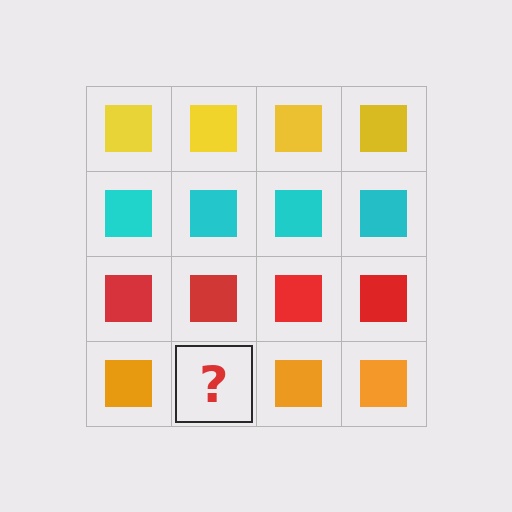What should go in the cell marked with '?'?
The missing cell should contain an orange square.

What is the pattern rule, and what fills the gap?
The rule is that each row has a consistent color. The gap should be filled with an orange square.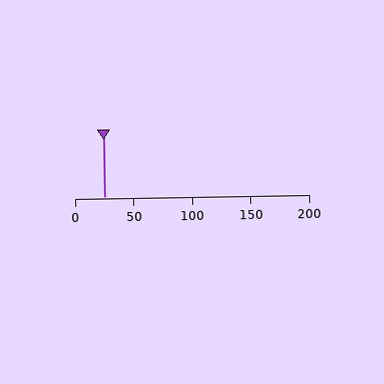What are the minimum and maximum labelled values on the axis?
The axis runs from 0 to 200.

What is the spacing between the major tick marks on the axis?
The major ticks are spaced 50 apart.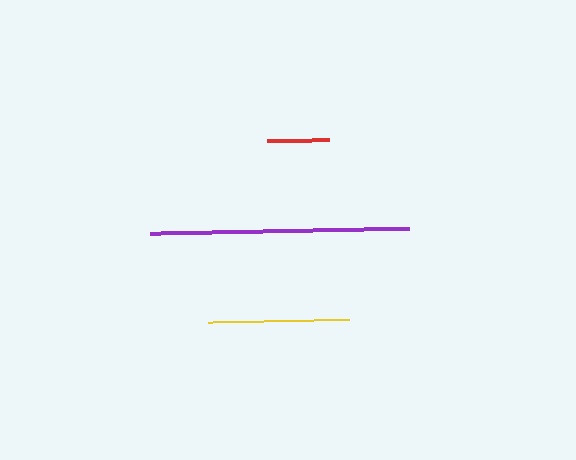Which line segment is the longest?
The purple line is the longest at approximately 259 pixels.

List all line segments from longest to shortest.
From longest to shortest: purple, yellow, red.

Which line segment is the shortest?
The red line is the shortest at approximately 62 pixels.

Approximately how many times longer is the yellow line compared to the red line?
The yellow line is approximately 2.3 times the length of the red line.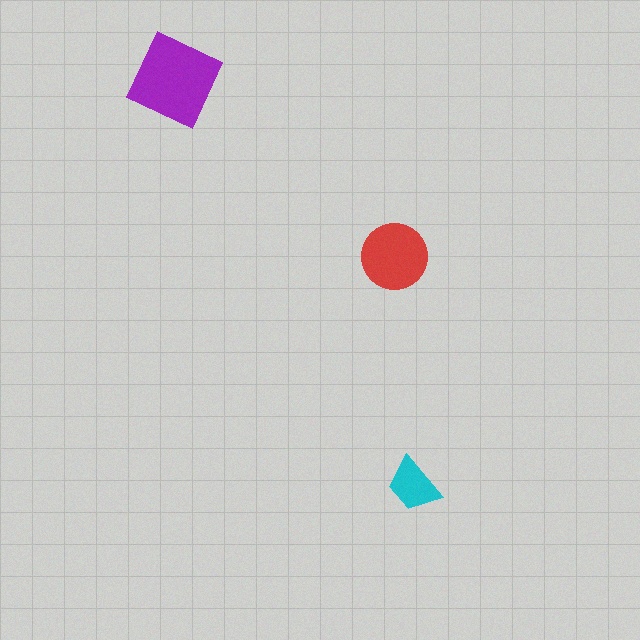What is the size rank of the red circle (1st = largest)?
2nd.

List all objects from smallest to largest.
The cyan trapezoid, the red circle, the purple square.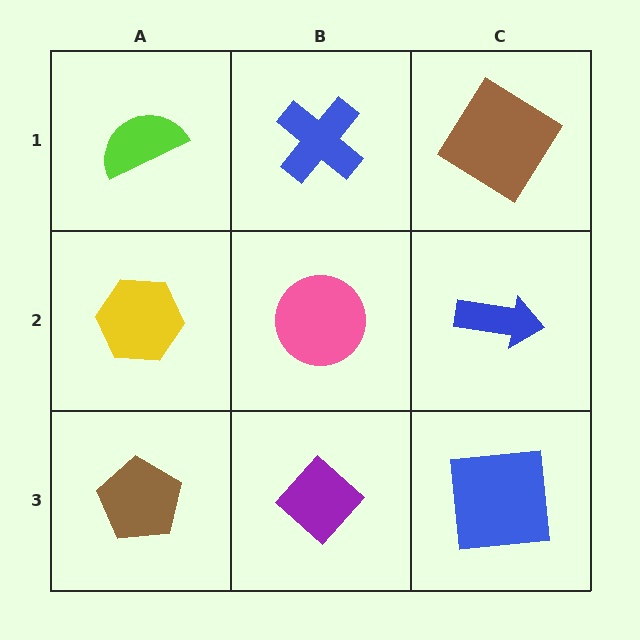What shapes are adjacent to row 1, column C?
A blue arrow (row 2, column C), a blue cross (row 1, column B).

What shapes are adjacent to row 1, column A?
A yellow hexagon (row 2, column A), a blue cross (row 1, column B).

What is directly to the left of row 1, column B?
A lime semicircle.